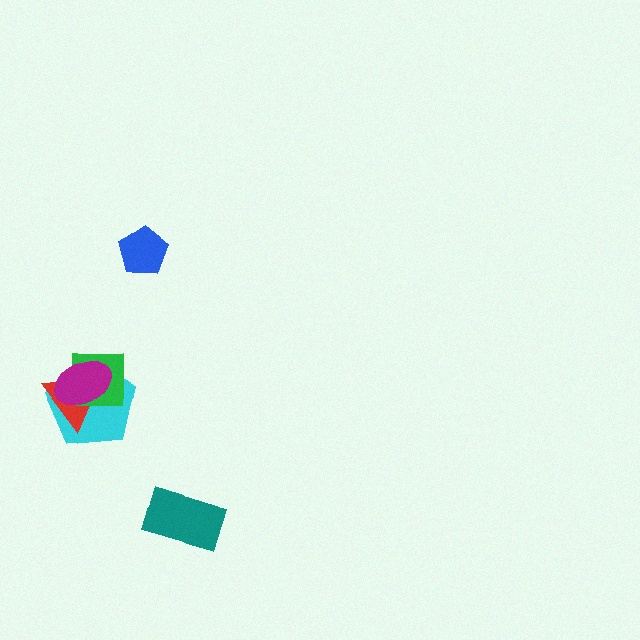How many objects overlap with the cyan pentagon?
3 objects overlap with the cyan pentagon.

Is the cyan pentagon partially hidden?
Yes, it is partially covered by another shape.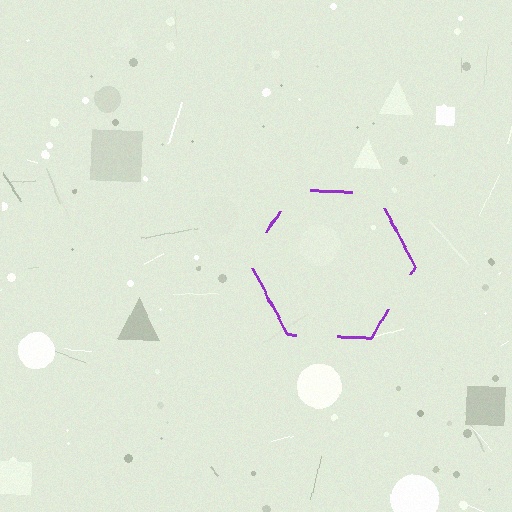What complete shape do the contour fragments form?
The contour fragments form a hexagon.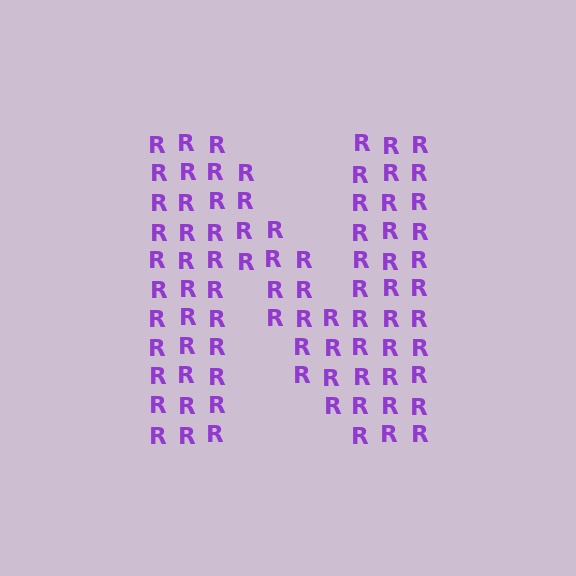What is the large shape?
The large shape is the letter N.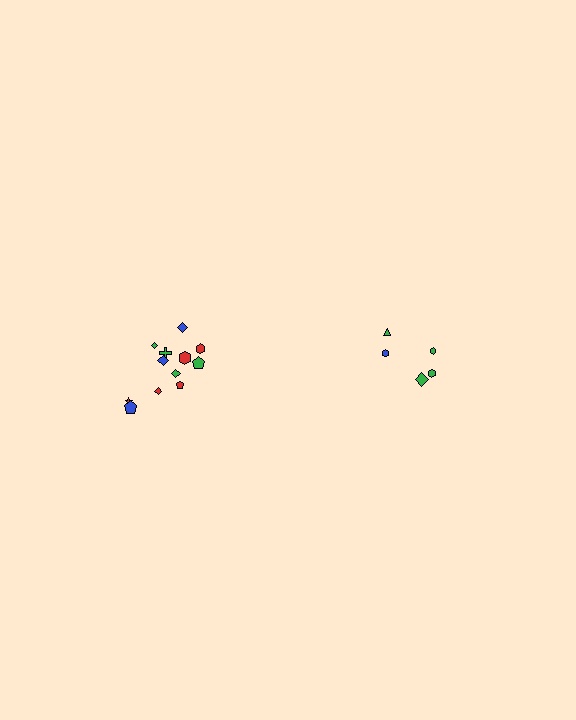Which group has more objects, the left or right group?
The left group.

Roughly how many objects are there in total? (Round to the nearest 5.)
Roughly 15 objects in total.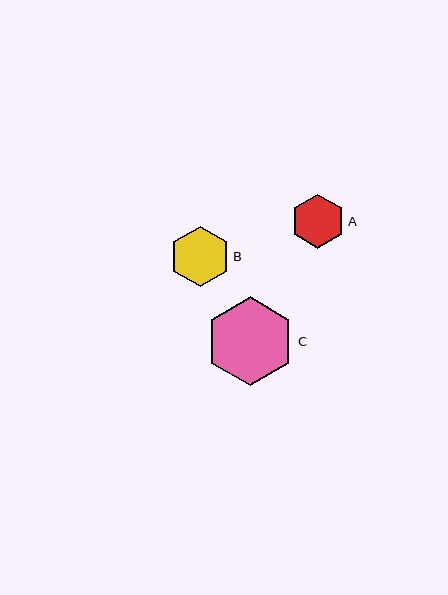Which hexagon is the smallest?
Hexagon A is the smallest with a size of approximately 54 pixels.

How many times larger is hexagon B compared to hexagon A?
Hexagon B is approximately 1.1 times the size of hexagon A.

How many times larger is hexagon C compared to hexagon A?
Hexagon C is approximately 1.6 times the size of hexagon A.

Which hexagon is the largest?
Hexagon C is the largest with a size of approximately 89 pixels.